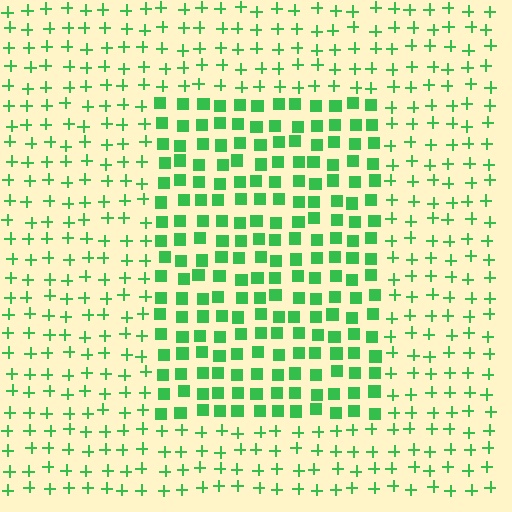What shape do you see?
I see a rectangle.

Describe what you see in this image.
The image is filled with small green elements arranged in a uniform grid. A rectangle-shaped region contains squares, while the surrounding area contains plus signs. The boundary is defined purely by the change in element shape.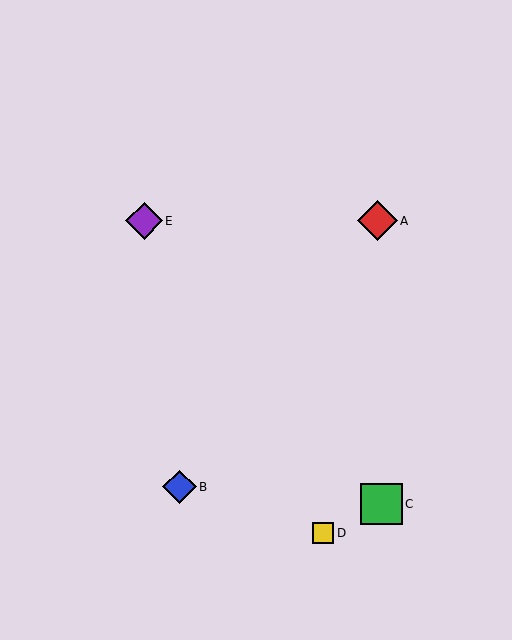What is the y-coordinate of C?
Object C is at y≈504.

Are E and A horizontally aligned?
Yes, both are at y≈221.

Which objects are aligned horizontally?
Objects A, E are aligned horizontally.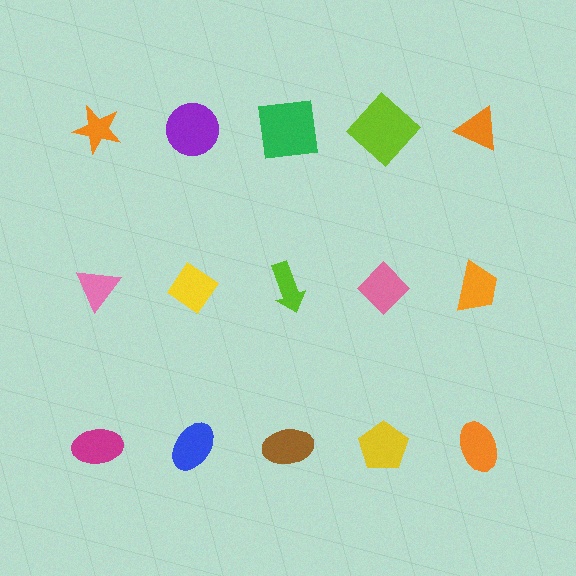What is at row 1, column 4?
A lime diamond.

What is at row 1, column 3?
A green square.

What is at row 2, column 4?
A pink diamond.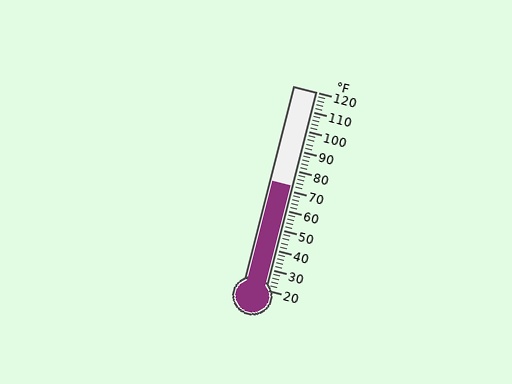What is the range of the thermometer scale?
The thermometer scale ranges from 20°F to 120°F.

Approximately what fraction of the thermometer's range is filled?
The thermometer is filled to approximately 50% of its range.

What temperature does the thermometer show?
The thermometer shows approximately 72°F.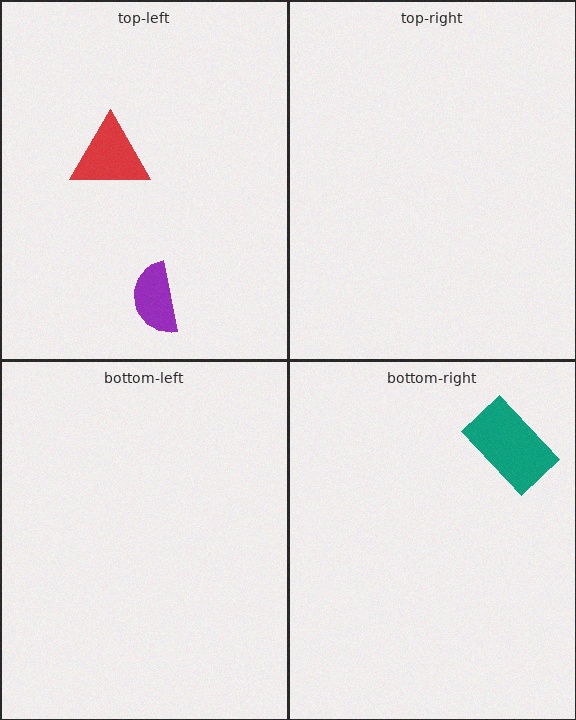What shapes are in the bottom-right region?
The teal rectangle.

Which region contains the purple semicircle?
The top-left region.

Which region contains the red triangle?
The top-left region.